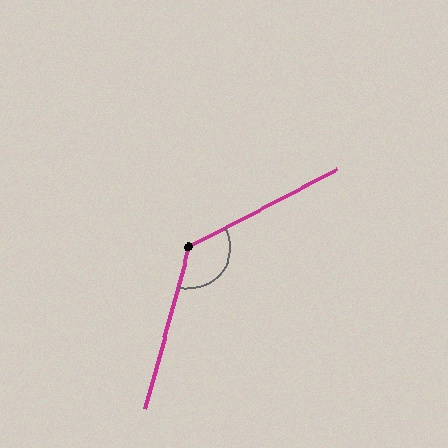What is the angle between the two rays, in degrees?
Approximately 133 degrees.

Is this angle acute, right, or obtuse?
It is obtuse.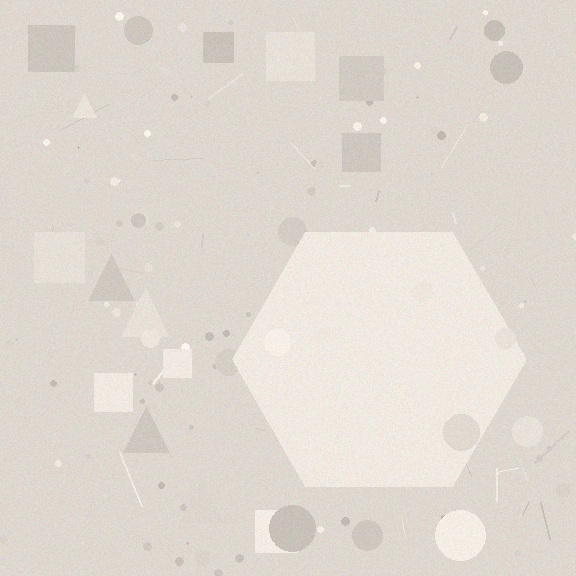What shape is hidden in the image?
A hexagon is hidden in the image.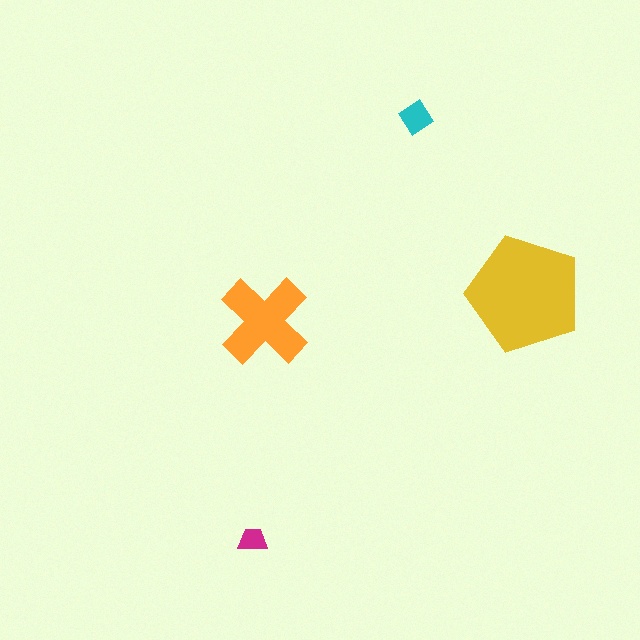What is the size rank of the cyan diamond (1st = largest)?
3rd.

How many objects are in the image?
There are 4 objects in the image.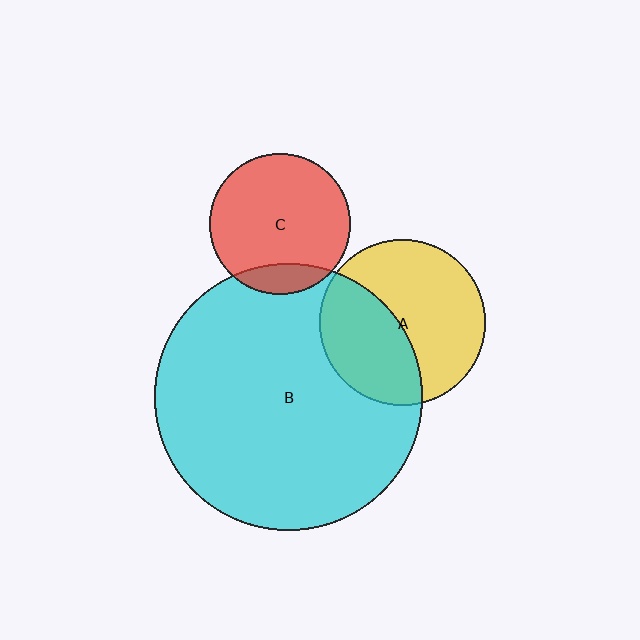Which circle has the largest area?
Circle B (cyan).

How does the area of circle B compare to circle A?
Approximately 2.6 times.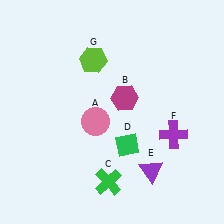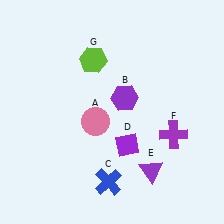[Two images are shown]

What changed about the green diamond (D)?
In Image 1, D is green. In Image 2, it changed to purple.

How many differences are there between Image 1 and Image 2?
There are 3 differences between the two images.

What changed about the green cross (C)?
In Image 1, C is green. In Image 2, it changed to blue.